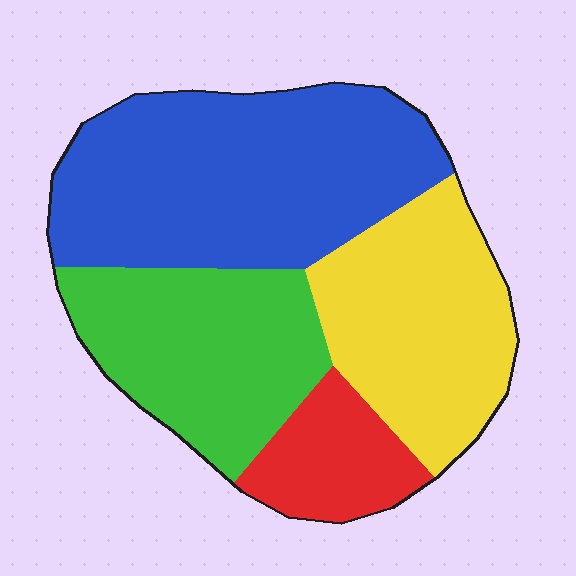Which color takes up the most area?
Blue, at roughly 40%.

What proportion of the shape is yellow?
Yellow covers roughly 25% of the shape.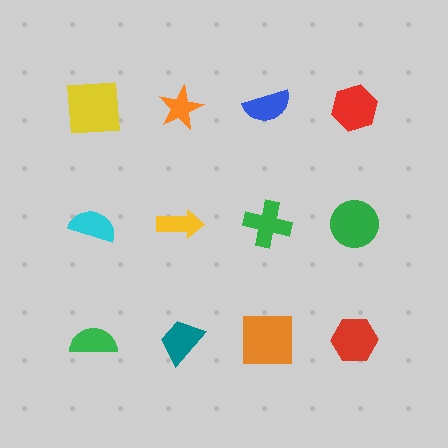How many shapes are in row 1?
4 shapes.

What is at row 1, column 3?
A blue semicircle.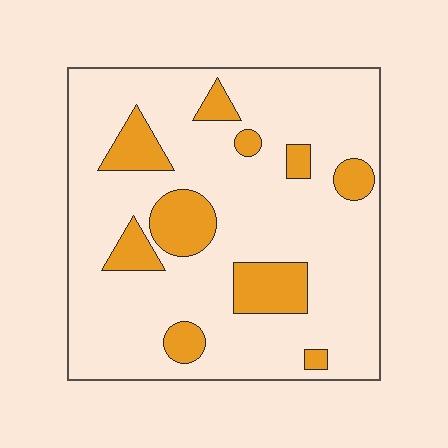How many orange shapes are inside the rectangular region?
10.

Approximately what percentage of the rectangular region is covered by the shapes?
Approximately 20%.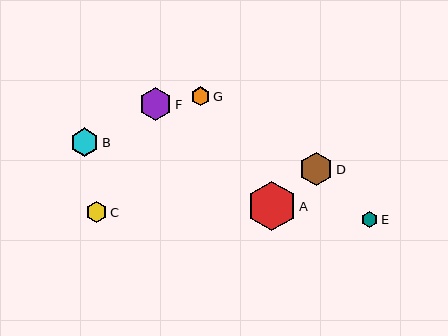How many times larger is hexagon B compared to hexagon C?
Hexagon B is approximately 1.3 times the size of hexagon C.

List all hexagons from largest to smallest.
From largest to smallest: A, D, F, B, C, G, E.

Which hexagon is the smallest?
Hexagon E is the smallest with a size of approximately 17 pixels.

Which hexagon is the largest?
Hexagon A is the largest with a size of approximately 49 pixels.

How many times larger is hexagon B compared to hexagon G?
Hexagon B is approximately 1.5 times the size of hexagon G.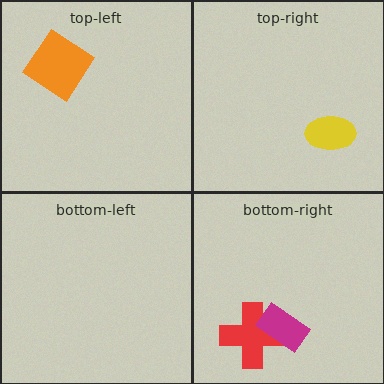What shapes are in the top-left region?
The orange diamond.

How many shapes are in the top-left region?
1.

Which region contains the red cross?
The bottom-right region.